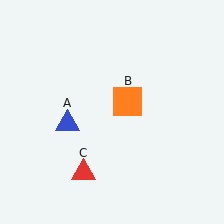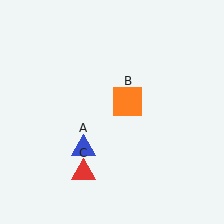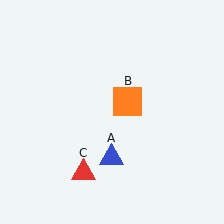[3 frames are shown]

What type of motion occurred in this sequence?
The blue triangle (object A) rotated counterclockwise around the center of the scene.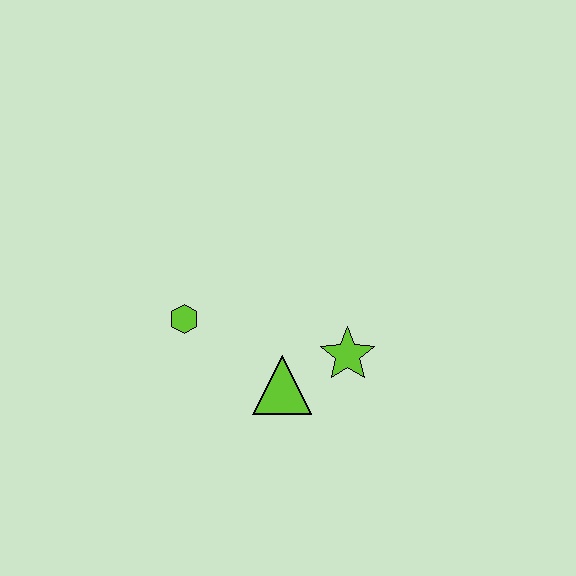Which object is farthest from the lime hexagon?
The lime star is farthest from the lime hexagon.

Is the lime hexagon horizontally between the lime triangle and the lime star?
No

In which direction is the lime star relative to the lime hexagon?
The lime star is to the right of the lime hexagon.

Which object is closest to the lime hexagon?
The lime triangle is closest to the lime hexagon.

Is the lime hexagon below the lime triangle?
No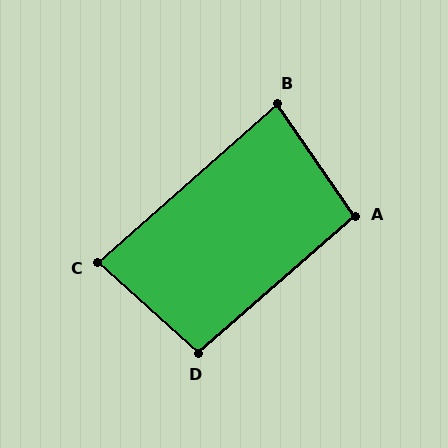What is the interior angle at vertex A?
Approximately 97 degrees (obtuse).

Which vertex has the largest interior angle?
D, at approximately 97 degrees.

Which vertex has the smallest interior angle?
B, at approximately 83 degrees.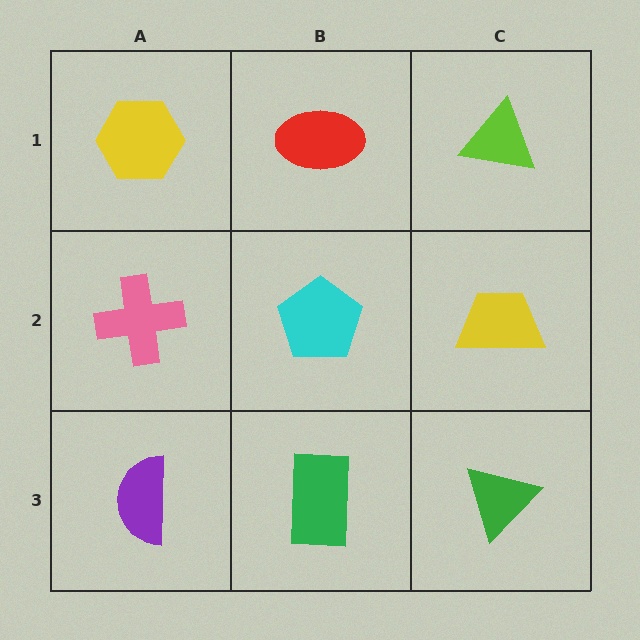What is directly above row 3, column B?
A cyan pentagon.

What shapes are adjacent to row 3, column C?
A yellow trapezoid (row 2, column C), a green rectangle (row 3, column B).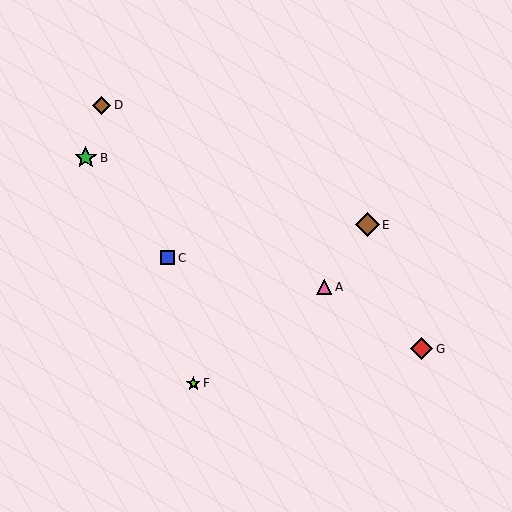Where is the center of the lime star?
The center of the lime star is at (193, 383).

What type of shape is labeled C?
Shape C is a blue square.